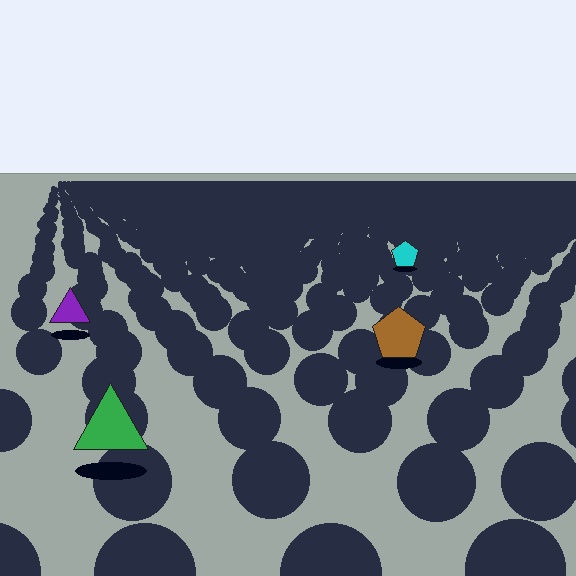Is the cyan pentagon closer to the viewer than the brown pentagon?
No. The brown pentagon is closer — you can tell from the texture gradient: the ground texture is coarser near it.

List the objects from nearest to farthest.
From nearest to farthest: the green triangle, the brown pentagon, the purple triangle, the cyan pentagon.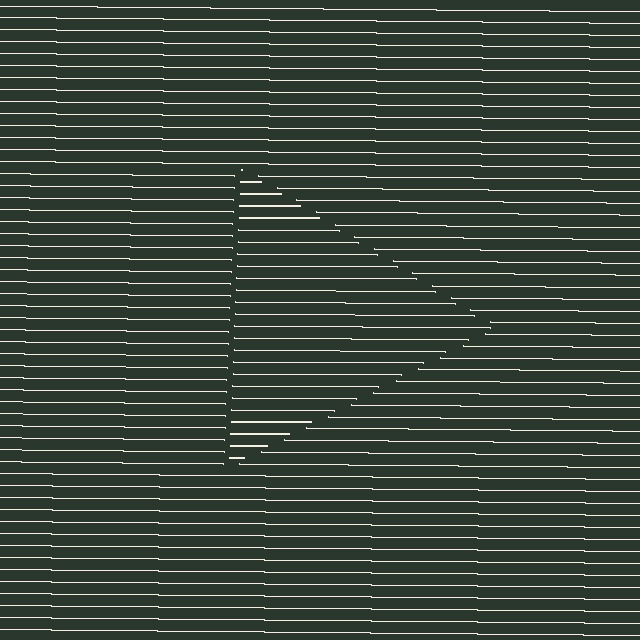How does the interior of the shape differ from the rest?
The interior of the shape contains the same grating, shifted by half a period — the contour is defined by the phase discontinuity where line-ends from the inner and outer gratings abut.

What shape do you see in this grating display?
An illusory triangle. The interior of the shape contains the same grating, shifted by half a period — the contour is defined by the phase discontinuity where line-ends from the inner and outer gratings abut.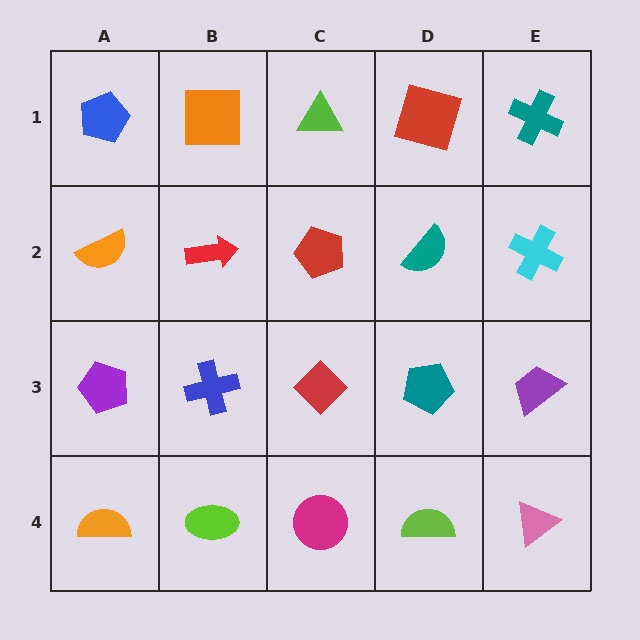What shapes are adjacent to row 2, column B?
An orange square (row 1, column B), a blue cross (row 3, column B), an orange semicircle (row 2, column A), a red pentagon (row 2, column C).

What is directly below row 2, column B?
A blue cross.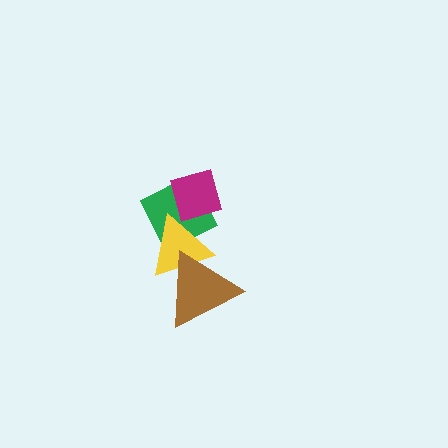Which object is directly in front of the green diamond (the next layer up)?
The yellow triangle is directly in front of the green diamond.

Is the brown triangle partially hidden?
No, no other shape covers it.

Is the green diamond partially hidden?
Yes, it is partially covered by another shape.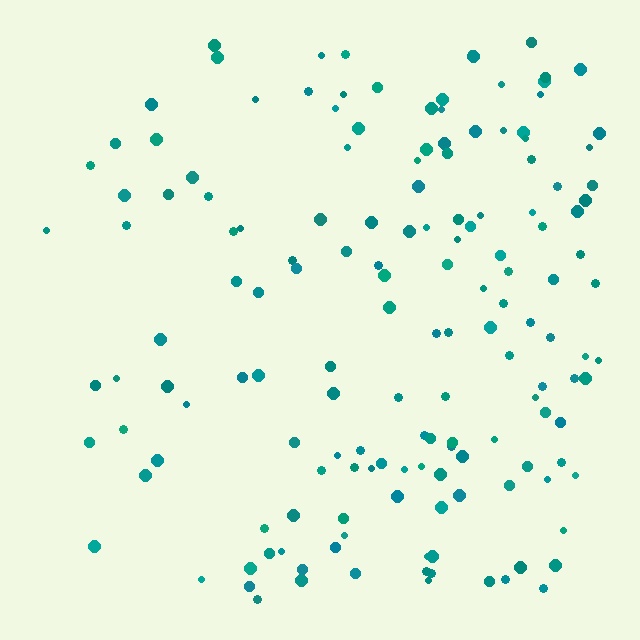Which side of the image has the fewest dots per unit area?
The left.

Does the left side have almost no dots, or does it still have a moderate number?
Still a moderate number, just noticeably fewer than the right.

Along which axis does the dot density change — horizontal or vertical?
Horizontal.